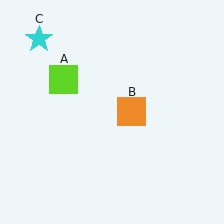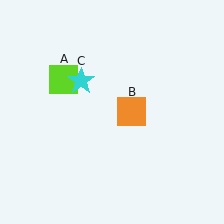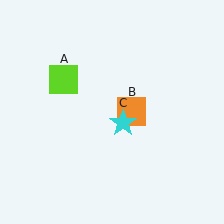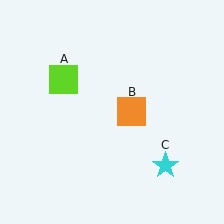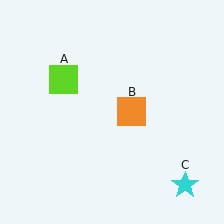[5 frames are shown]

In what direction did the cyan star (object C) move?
The cyan star (object C) moved down and to the right.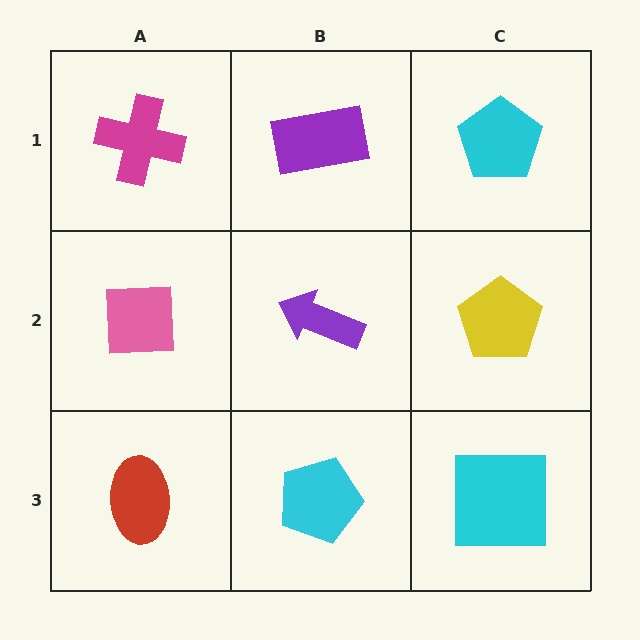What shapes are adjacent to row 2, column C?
A cyan pentagon (row 1, column C), a cyan square (row 3, column C), a purple arrow (row 2, column B).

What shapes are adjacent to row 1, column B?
A purple arrow (row 2, column B), a magenta cross (row 1, column A), a cyan pentagon (row 1, column C).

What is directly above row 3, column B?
A purple arrow.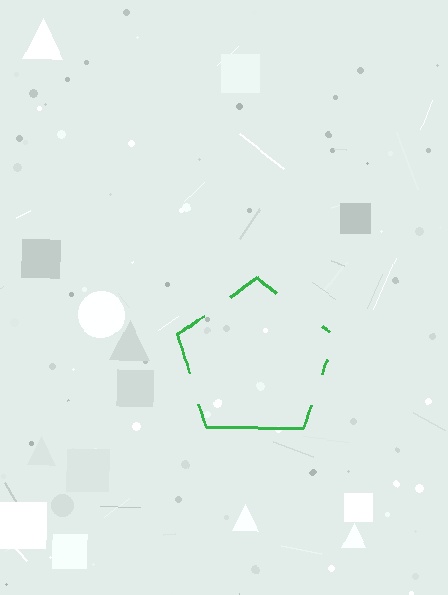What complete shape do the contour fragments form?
The contour fragments form a pentagon.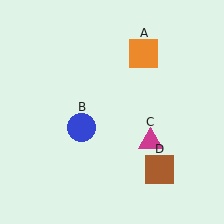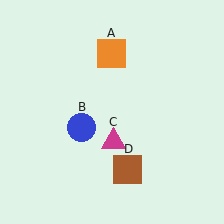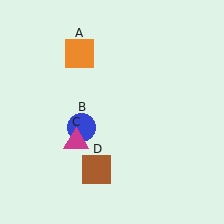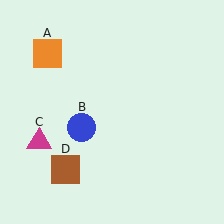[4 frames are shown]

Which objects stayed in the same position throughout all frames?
Blue circle (object B) remained stationary.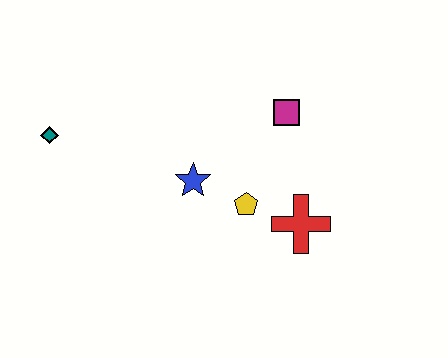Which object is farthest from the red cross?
The teal diamond is farthest from the red cross.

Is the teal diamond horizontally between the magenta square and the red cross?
No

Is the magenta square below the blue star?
No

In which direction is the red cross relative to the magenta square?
The red cross is below the magenta square.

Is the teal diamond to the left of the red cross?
Yes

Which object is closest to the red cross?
The yellow pentagon is closest to the red cross.